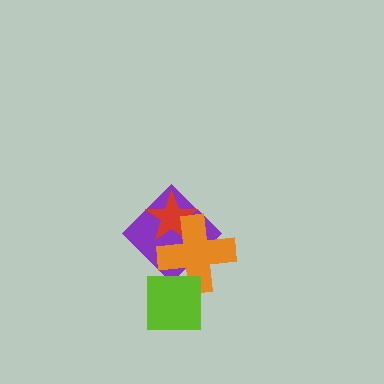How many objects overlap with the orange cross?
3 objects overlap with the orange cross.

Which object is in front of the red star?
The orange cross is in front of the red star.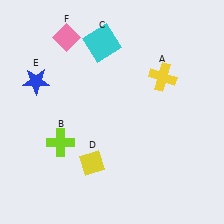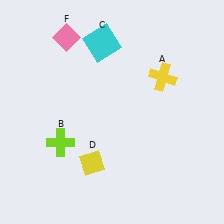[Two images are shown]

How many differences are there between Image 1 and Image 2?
There is 1 difference between the two images.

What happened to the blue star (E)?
The blue star (E) was removed in Image 2. It was in the top-left area of Image 1.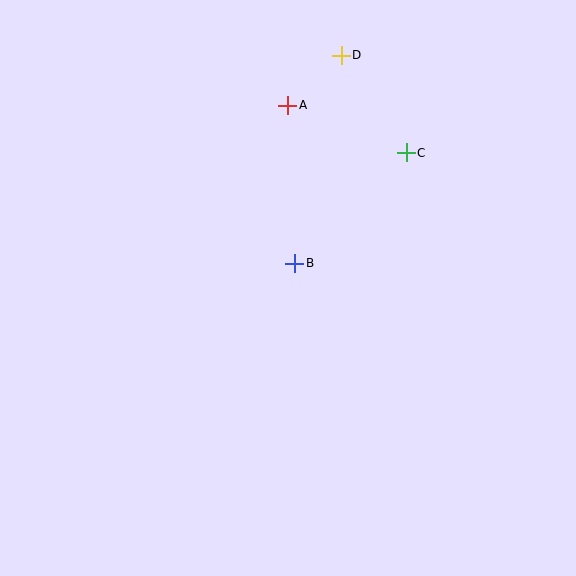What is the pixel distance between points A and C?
The distance between A and C is 128 pixels.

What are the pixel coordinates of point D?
Point D is at (341, 55).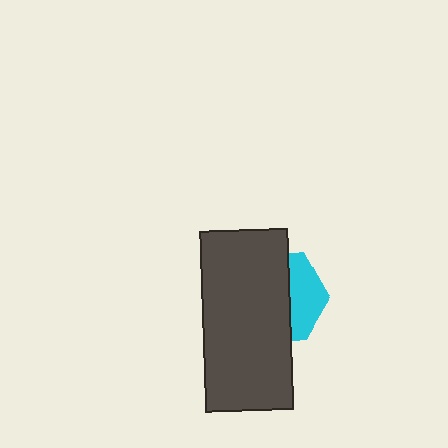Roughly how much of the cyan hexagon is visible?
A small part of it is visible (roughly 36%).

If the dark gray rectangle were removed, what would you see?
You would see the complete cyan hexagon.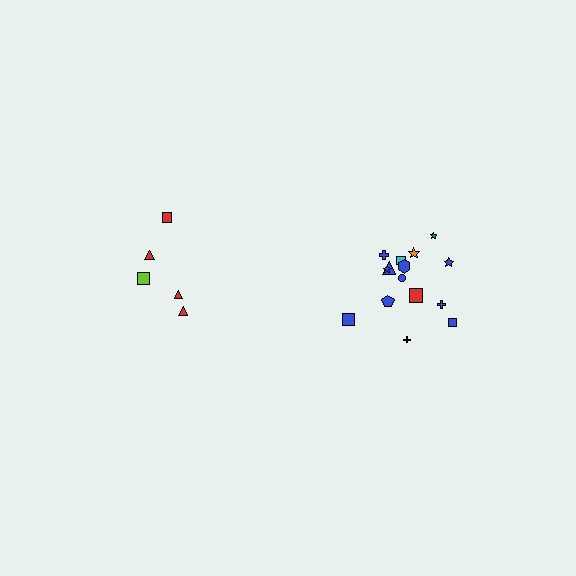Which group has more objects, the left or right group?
The right group.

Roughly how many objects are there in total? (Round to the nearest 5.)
Roughly 20 objects in total.